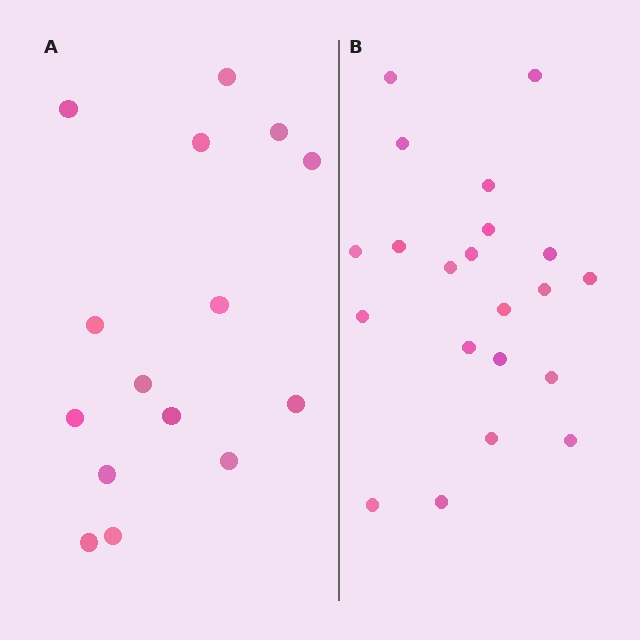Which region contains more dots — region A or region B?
Region B (the right region) has more dots.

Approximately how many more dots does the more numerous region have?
Region B has about 6 more dots than region A.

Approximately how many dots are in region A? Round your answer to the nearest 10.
About 20 dots. (The exact count is 15, which rounds to 20.)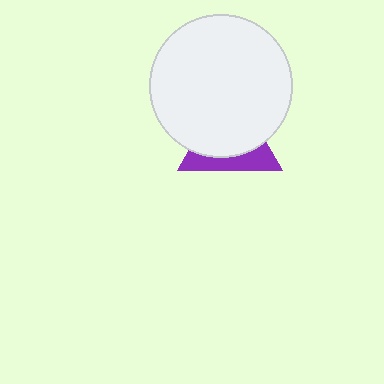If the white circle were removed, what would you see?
You would see the complete purple triangle.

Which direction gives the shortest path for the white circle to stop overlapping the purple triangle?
Moving up gives the shortest separation.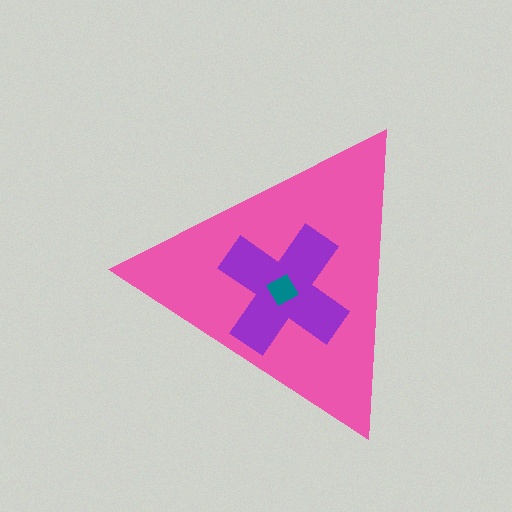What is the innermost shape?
The teal diamond.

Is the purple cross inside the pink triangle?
Yes.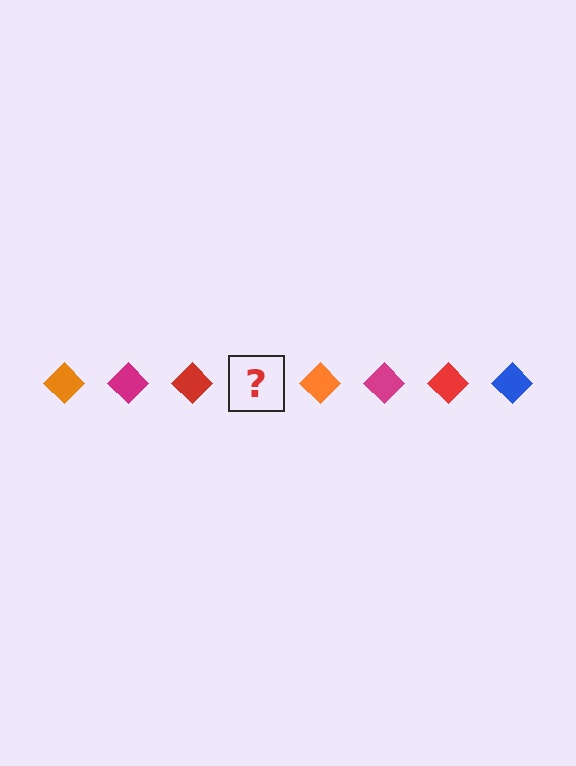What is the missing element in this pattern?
The missing element is a blue diamond.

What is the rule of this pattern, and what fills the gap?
The rule is that the pattern cycles through orange, magenta, red, blue diamonds. The gap should be filled with a blue diamond.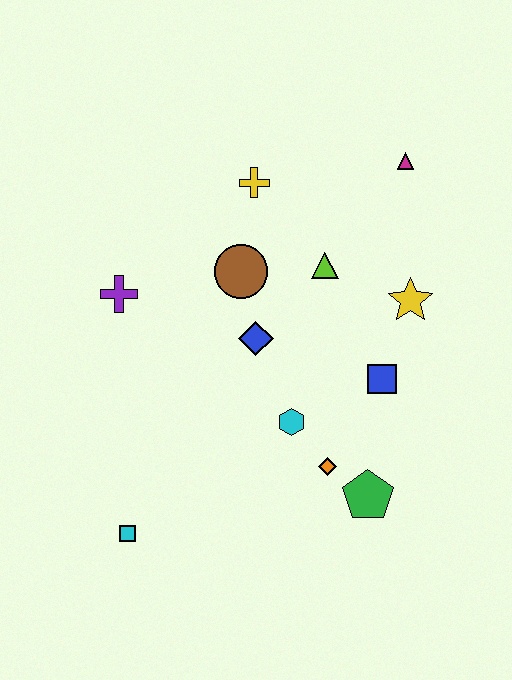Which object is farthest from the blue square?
The cyan square is farthest from the blue square.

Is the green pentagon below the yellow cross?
Yes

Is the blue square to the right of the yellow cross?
Yes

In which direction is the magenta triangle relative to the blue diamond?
The magenta triangle is above the blue diamond.